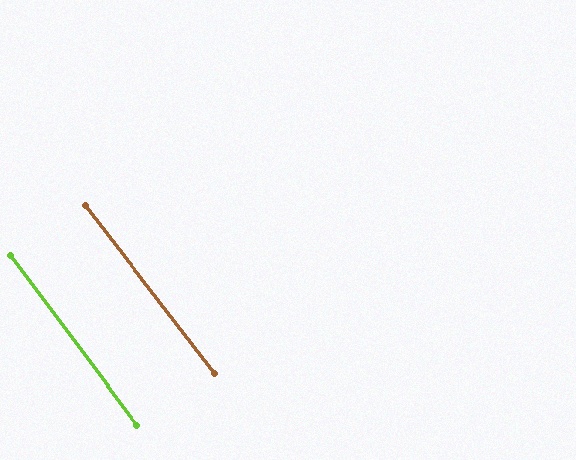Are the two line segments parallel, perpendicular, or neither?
Parallel — their directions differ by only 1.0°.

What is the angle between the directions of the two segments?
Approximately 1 degree.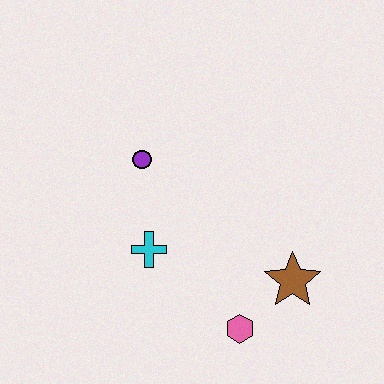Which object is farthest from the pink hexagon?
The purple circle is farthest from the pink hexagon.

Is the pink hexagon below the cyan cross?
Yes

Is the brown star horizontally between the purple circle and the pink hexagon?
No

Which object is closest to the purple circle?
The cyan cross is closest to the purple circle.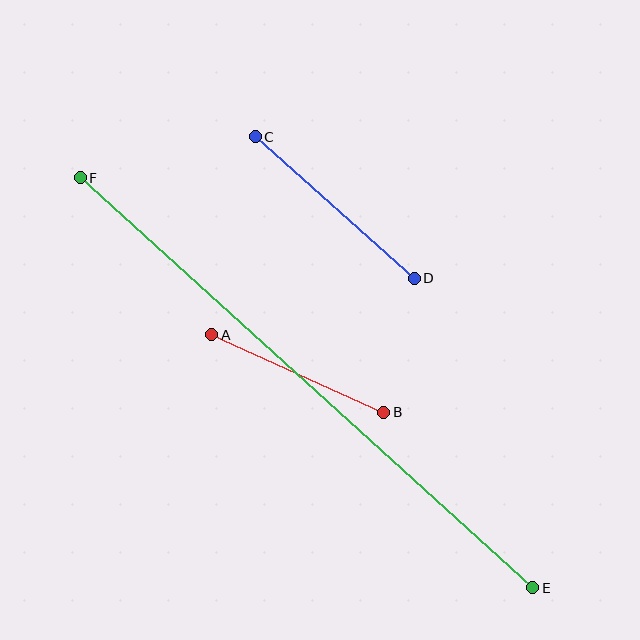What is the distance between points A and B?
The distance is approximately 189 pixels.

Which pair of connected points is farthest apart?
Points E and F are farthest apart.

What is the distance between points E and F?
The distance is approximately 610 pixels.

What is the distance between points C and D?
The distance is approximately 213 pixels.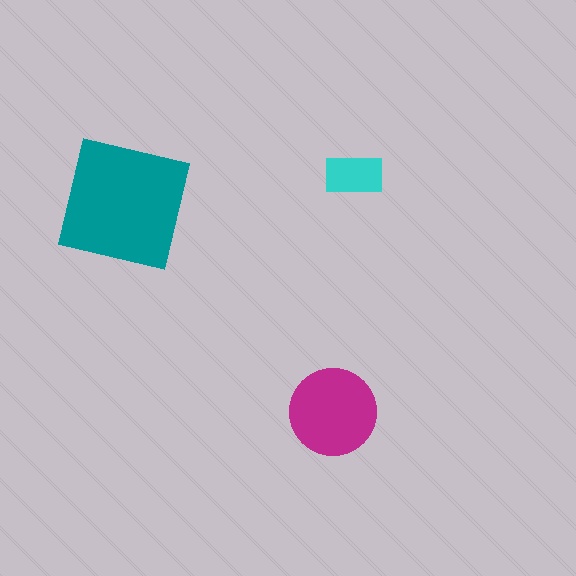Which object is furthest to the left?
The teal square is leftmost.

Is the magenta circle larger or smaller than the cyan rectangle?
Larger.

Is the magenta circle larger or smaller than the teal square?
Smaller.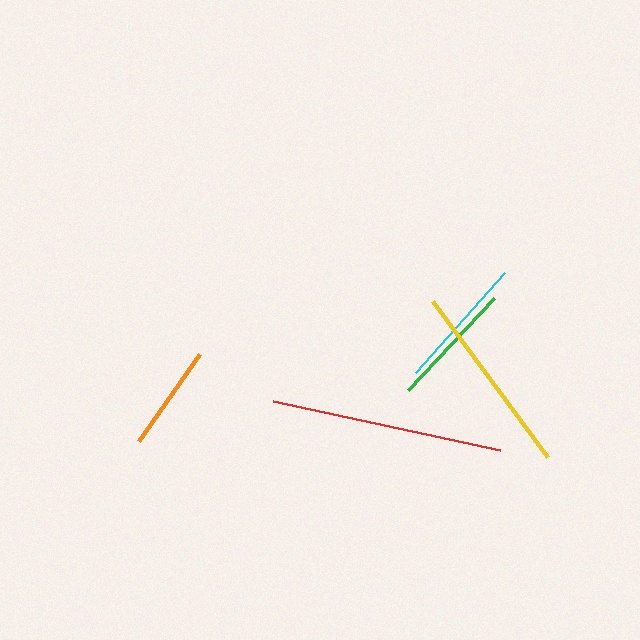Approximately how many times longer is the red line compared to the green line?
The red line is approximately 1.8 times the length of the green line.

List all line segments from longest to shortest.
From longest to shortest: red, yellow, cyan, green, orange.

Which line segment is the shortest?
The orange line is the shortest at approximately 106 pixels.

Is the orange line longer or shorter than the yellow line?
The yellow line is longer than the orange line.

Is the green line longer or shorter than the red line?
The red line is longer than the green line.